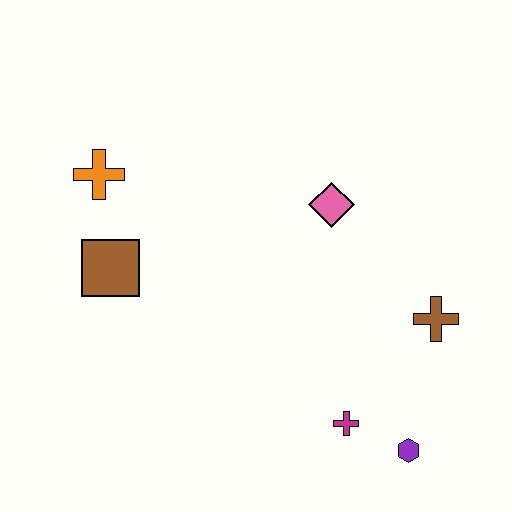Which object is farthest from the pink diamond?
The purple hexagon is farthest from the pink diamond.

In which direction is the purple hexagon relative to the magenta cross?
The purple hexagon is to the right of the magenta cross.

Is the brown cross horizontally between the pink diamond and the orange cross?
No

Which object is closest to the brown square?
The orange cross is closest to the brown square.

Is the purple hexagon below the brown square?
Yes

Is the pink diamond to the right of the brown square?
Yes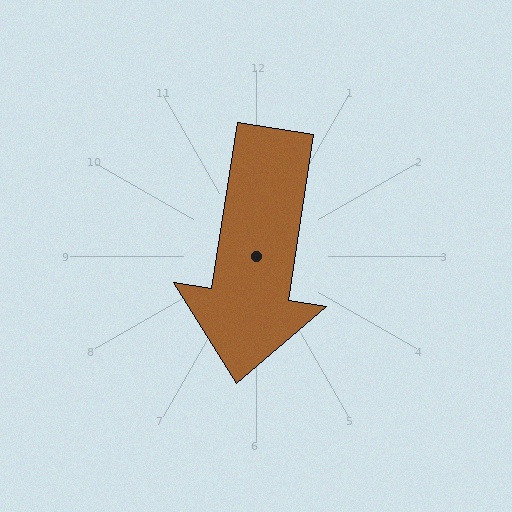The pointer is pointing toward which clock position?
Roughly 6 o'clock.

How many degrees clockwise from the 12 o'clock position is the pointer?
Approximately 189 degrees.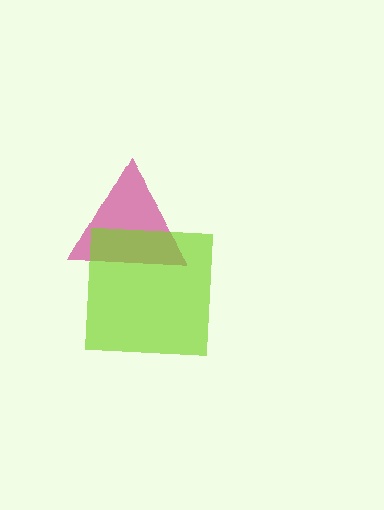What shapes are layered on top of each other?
The layered shapes are: a magenta triangle, a lime square.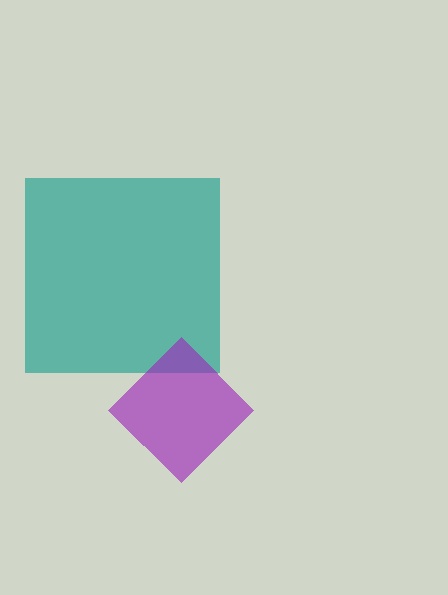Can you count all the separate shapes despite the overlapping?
Yes, there are 2 separate shapes.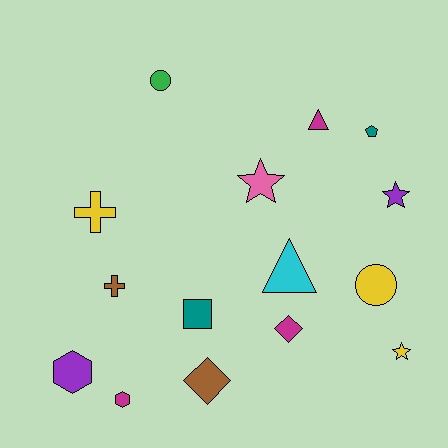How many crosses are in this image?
There are 2 crosses.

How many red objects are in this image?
There are no red objects.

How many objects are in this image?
There are 15 objects.